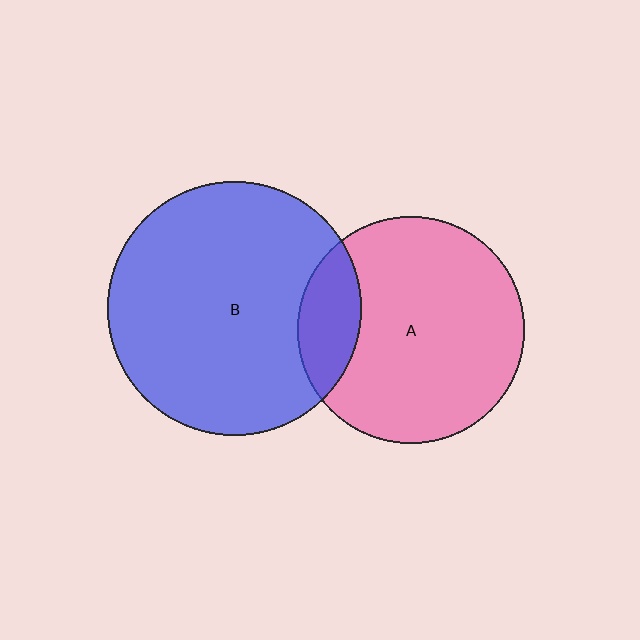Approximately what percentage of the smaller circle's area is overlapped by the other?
Approximately 15%.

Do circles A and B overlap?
Yes.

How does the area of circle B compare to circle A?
Approximately 1.2 times.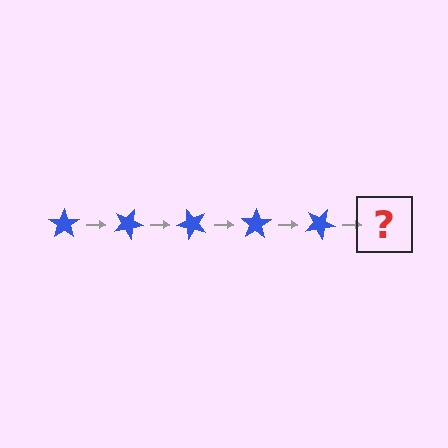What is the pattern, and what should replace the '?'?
The pattern is that the star rotates 25 degrees each step. The '?' should be a blue star rotated 125 degrees.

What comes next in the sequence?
The next element should be a blue star rotated 125 degrees.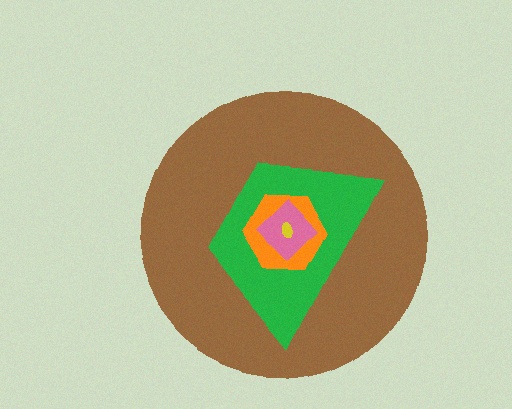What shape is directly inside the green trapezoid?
The orange hexagon.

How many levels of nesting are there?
5.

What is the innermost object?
The yellow ellipse.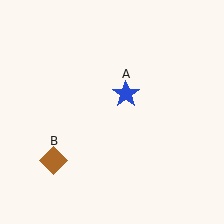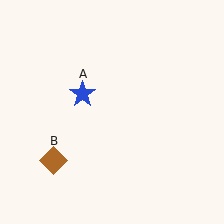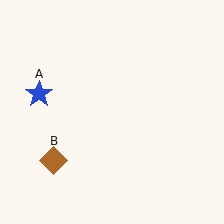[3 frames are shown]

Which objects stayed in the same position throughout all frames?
Brown diamond (object B) remained stationary.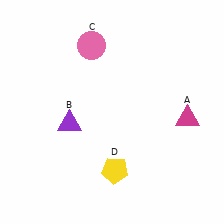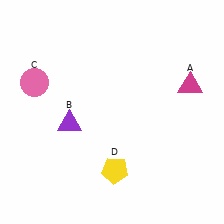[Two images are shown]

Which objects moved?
The objects that moved are: the magenta triangle (A), the pink circle (C).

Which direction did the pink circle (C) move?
The pink circle (C) moved left.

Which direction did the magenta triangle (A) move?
The magenta triangle (A) moved up.